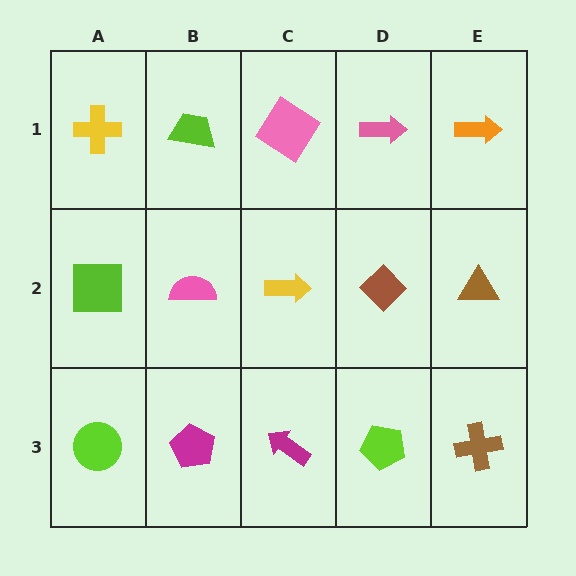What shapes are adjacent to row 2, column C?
A pink diamond (row 1, column C), a magenta arrow (row 3, column C), a pink semicircle (row 2, column B), a brown diamond (row 2, column D).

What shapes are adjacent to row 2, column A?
A yellow cross (row 1, column A), a lime circle (row 3, column A), a pink semicircle (row 2, column B).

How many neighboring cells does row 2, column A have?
3.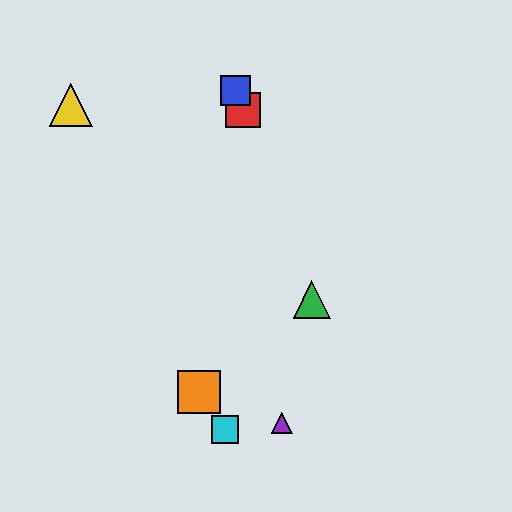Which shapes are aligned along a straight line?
The red square, the blue square, the green triangle are aligned along a straight line.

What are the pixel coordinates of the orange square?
The orange square is at (199, 392).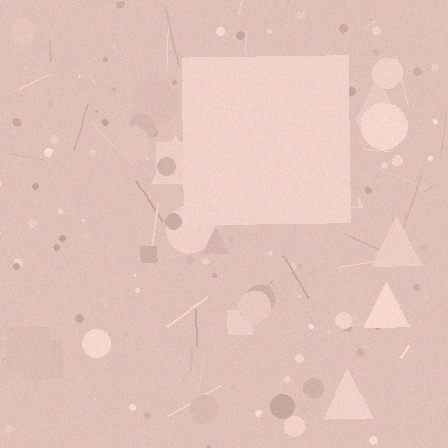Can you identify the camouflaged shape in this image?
The camouflaged shape is a square.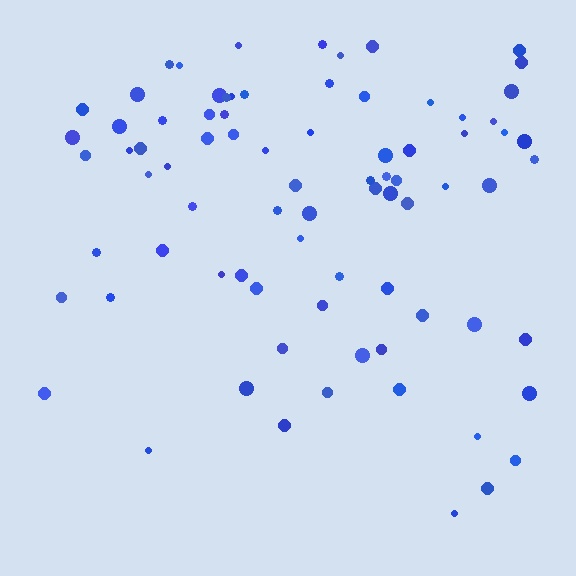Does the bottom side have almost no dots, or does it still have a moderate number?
Still a moderate number, just noticeably fewer than the top.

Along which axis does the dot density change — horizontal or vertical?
Vertical.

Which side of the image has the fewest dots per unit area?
The bottom.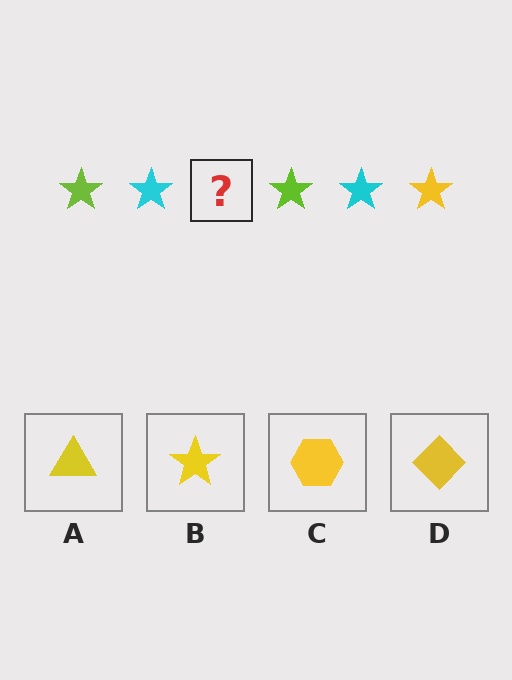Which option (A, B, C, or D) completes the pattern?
B.